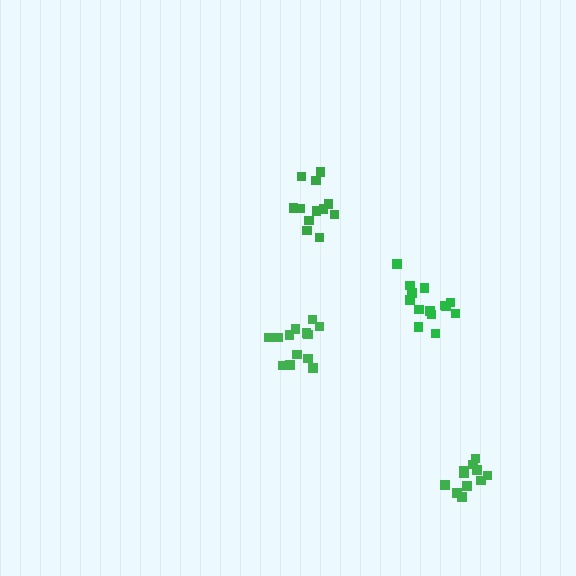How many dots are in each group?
Group 1: 12 dots, Group 2: 11 dots, Group 3: 13 dots, Group 4: 15 dots (51 total).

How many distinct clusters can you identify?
There are 4 distinct clusters.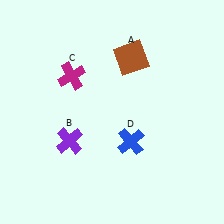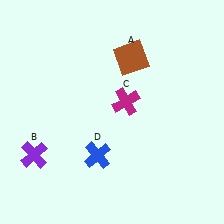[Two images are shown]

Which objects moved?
The objects that moved are: the purple cross (B), the magenta cross (C), the blue cross (D).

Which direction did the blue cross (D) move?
The blue cross (D) moved left.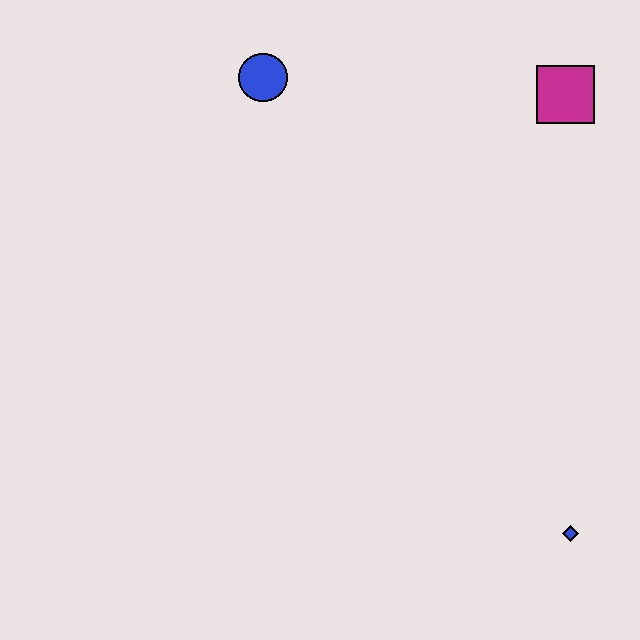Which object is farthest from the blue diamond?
The blue circle is farthest from the blue diamond.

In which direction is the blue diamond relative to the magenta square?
The blue diamond is below the magenta square.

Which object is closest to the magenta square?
The blue circle is closest to the magenta square.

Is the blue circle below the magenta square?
No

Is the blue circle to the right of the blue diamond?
No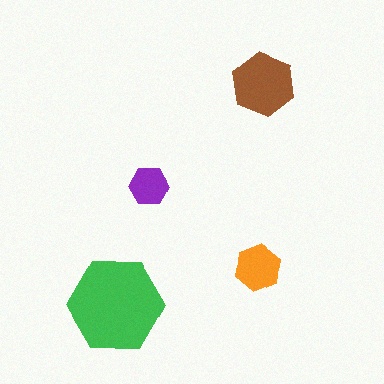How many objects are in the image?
There are 4 objects in the image.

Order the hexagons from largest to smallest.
the green one, the brown one, the orange one, the purple one.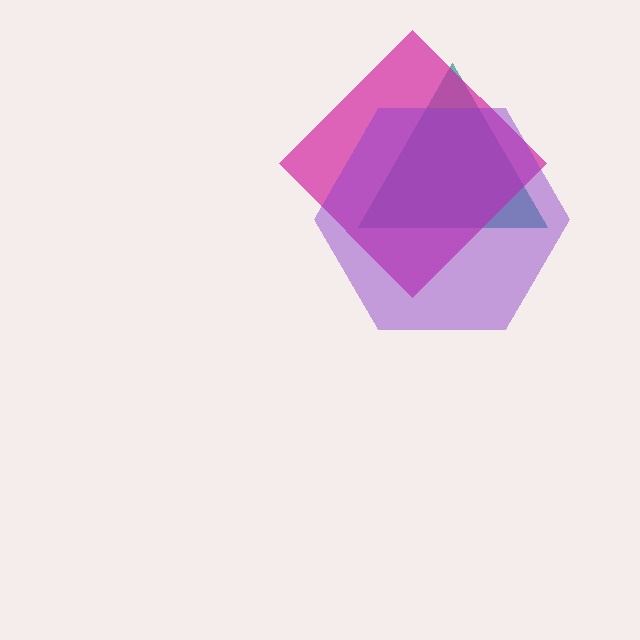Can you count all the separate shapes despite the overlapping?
Yes, there are 3 separate shapes.